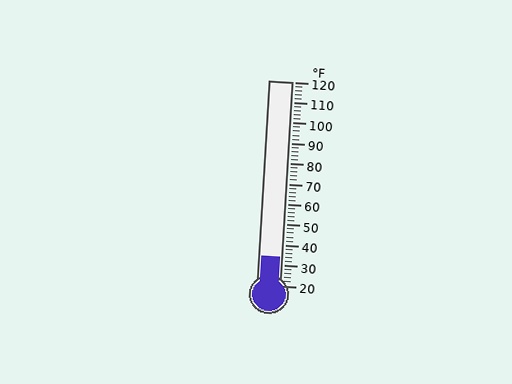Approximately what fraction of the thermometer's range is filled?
The thermometer is filled to approximately 15% of its range.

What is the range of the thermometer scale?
The thermometer scale ranges from 20°F to 120°F.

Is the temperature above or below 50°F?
The temperature is below 50°F.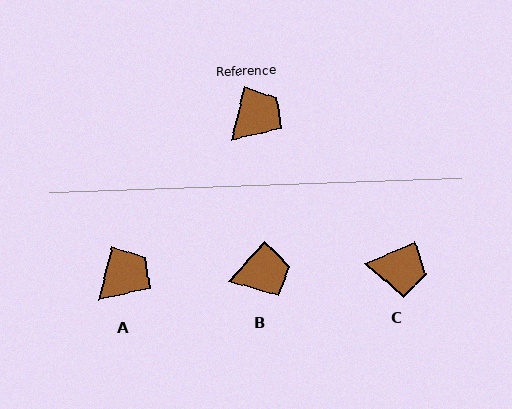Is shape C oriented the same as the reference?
No, it is off by about 53 degrees.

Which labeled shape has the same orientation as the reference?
A.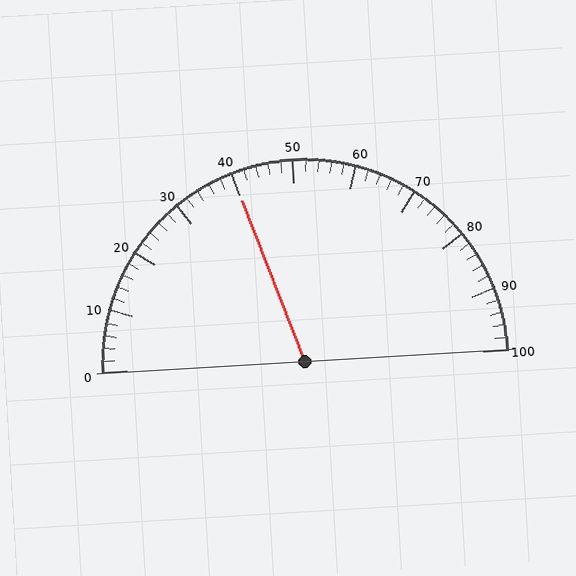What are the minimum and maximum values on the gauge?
The gauge ranges from 0 to 100.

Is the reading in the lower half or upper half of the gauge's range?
The reading is in the lower half of the range (0 to 100).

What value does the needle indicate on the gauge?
The needle indicates approximately 40.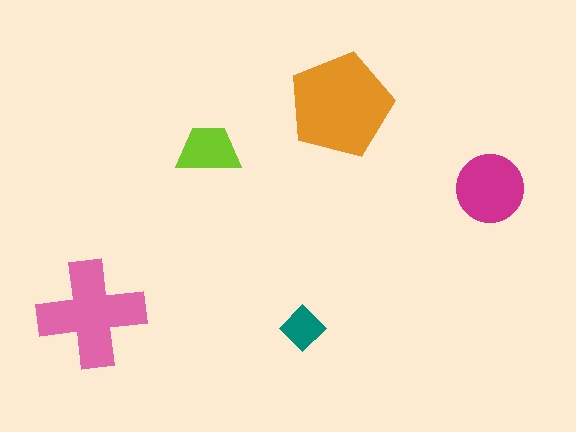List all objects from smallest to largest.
The teal diamond, the lime trapezoid, the magenta circle, the pink cross, the orange pentagon.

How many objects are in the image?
There are 5 objects in the image.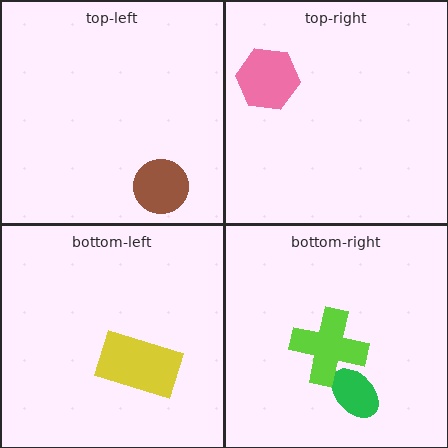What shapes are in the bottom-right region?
The green ellipse, the lime cross.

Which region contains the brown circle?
The top-left region.